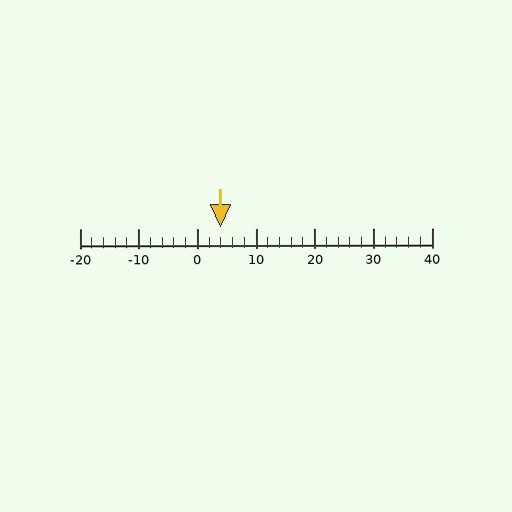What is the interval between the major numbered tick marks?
The major tick marks are spaced 10 units apart.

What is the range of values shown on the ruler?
The ruler shows values from -20 to 40.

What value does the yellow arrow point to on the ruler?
The yellow arrow points to approximately 4.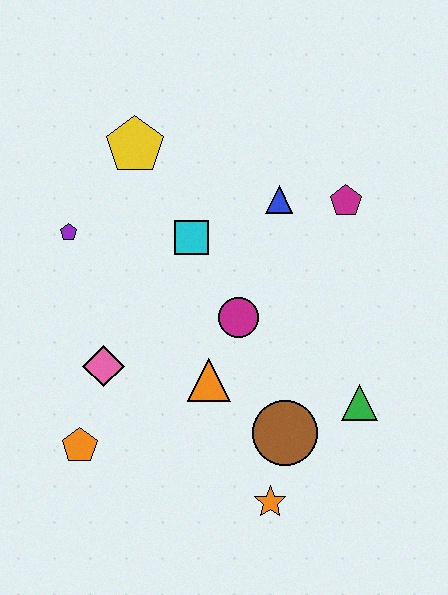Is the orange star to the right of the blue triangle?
No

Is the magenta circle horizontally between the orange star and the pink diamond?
Yes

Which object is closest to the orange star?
The brown circle is closest to the orange star.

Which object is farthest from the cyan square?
The orange star is farthest from the cyan square.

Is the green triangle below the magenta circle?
Yes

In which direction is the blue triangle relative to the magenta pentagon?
The blue triangle is to the left of the magenta pentagon.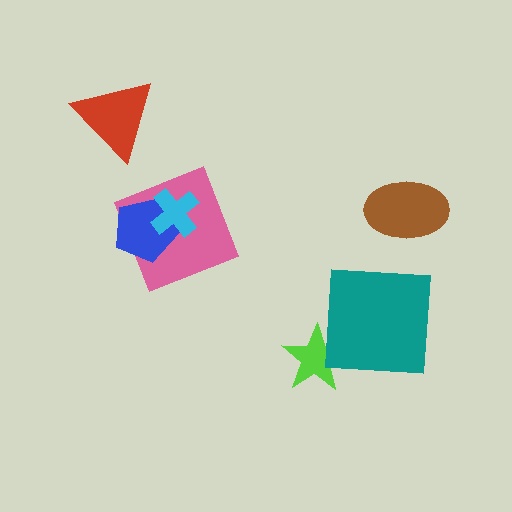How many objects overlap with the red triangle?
0 objects overlap with the red triangle.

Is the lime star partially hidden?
Yes, it is partially covered by another shape.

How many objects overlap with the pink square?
2 objects overlap with the pink square.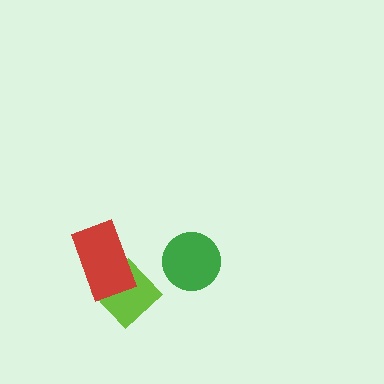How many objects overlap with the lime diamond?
1 object overlaps with the lime diamond.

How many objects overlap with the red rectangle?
1 object overlaps with the red rectangle.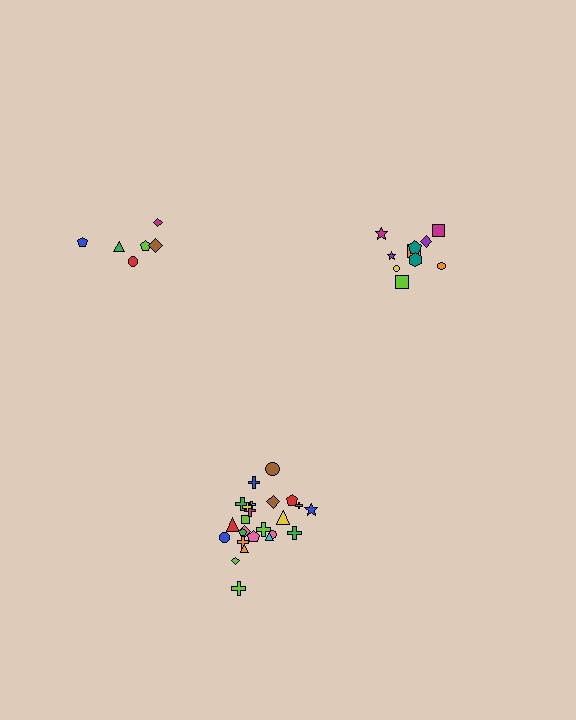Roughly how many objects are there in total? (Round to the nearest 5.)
Roughly 40 objects in total.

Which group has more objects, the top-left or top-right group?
The top-right group.